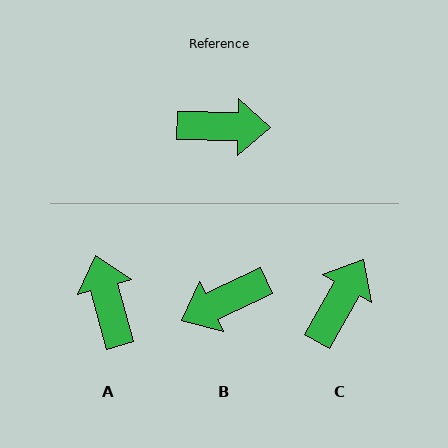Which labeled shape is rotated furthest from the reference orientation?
B, about 153 degrees away.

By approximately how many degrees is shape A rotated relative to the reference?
Approximately 107 degrees counter-clockwise.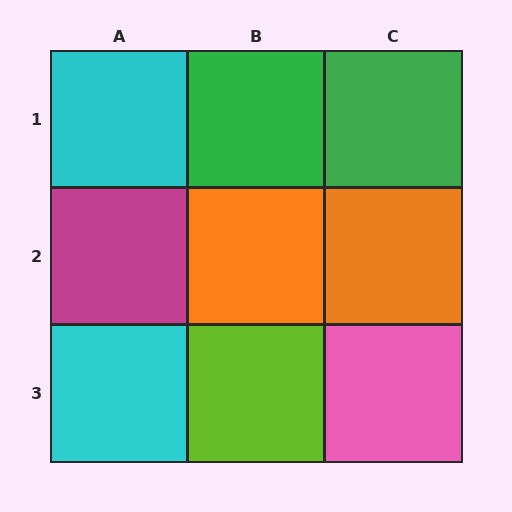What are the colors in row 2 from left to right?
Magenta, orange, orange.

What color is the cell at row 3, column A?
Cyan.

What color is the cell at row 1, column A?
Cyan.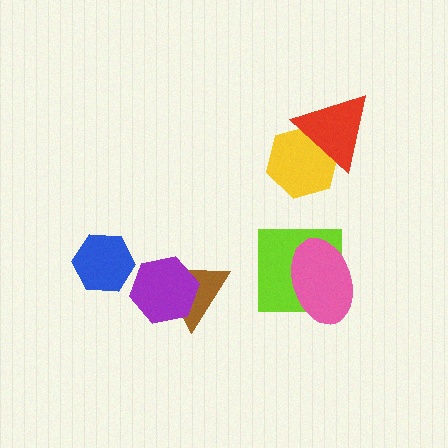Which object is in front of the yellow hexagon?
The red triangle is in front of the yellow hexagon.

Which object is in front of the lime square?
The pink ellipse is in front of the lime square.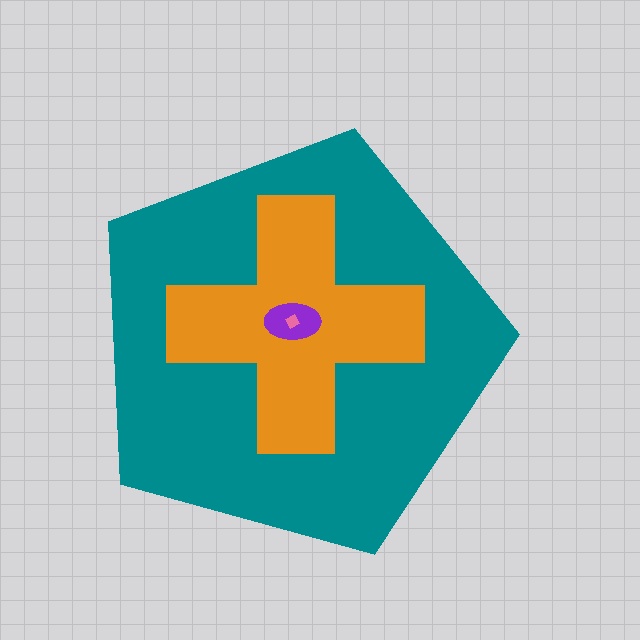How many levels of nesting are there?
4.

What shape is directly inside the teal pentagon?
The orange cross.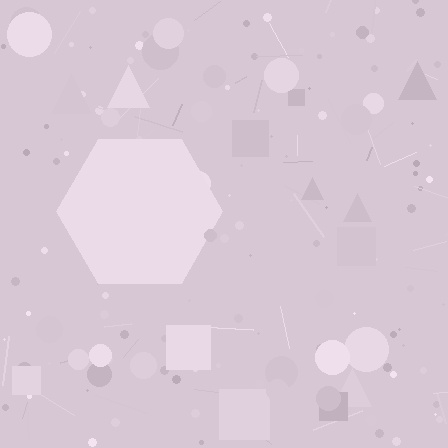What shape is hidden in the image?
A hexagon is hidden in the image.